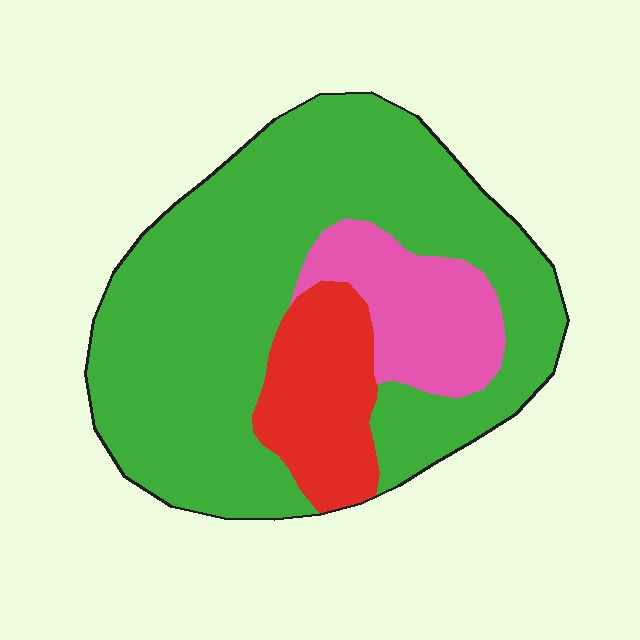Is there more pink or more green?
Green.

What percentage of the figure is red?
Red takes up about one sixth (1/6) of the figure.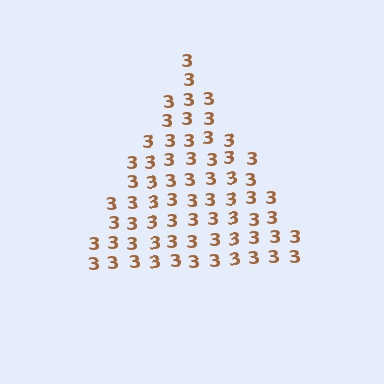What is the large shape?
The large shape is a triangle.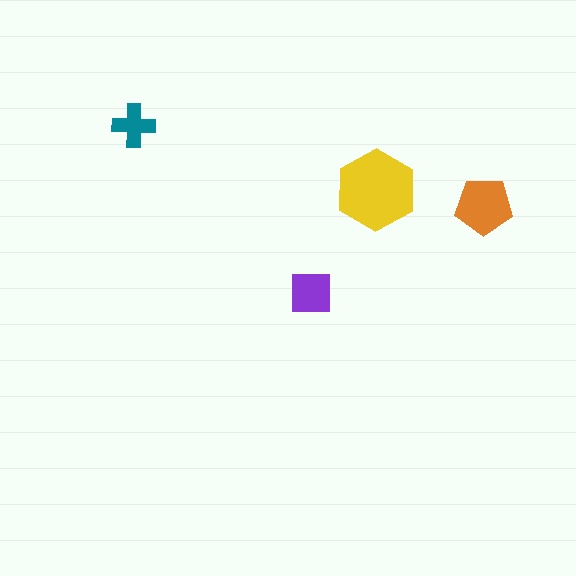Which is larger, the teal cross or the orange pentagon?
The orange pentagon.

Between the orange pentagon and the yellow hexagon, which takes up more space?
The yellow hexagon.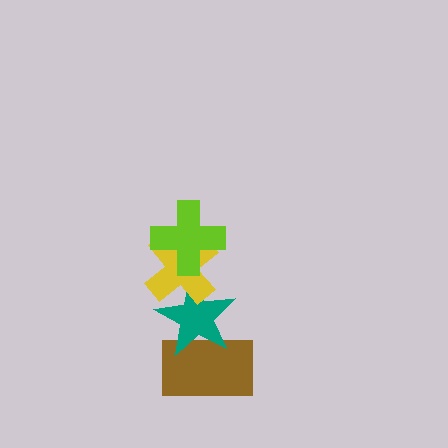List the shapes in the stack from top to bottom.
From top to bottom: the lime cross, the yellow cross, the teal star, the brown rectangle.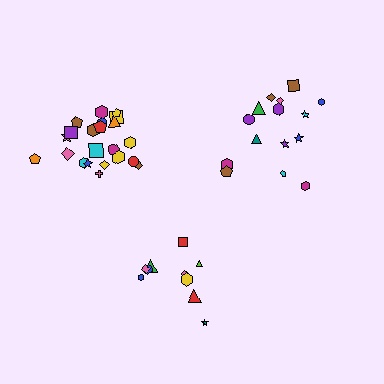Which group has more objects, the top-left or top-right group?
The top-left group.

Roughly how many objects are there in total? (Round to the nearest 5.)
Roughly 45 objects in total.